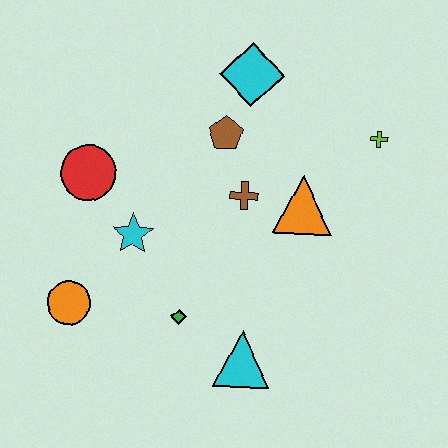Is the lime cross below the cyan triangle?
No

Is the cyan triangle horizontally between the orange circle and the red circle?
No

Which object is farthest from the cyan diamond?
The orange circle is farthest from the cyan diamond.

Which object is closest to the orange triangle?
The brown cross is closest to the orange triangle.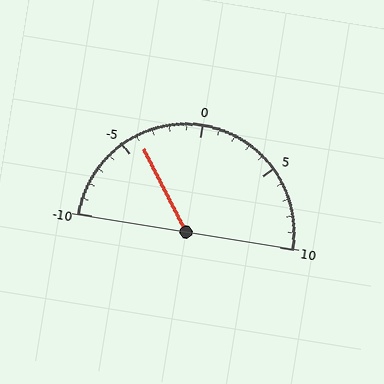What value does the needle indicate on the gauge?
The needle indicates approximately -4.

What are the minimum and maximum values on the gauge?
The gauge ranges from -10 to 10.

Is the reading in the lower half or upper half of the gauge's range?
The reading is in the lower half of the range (-10 to 10).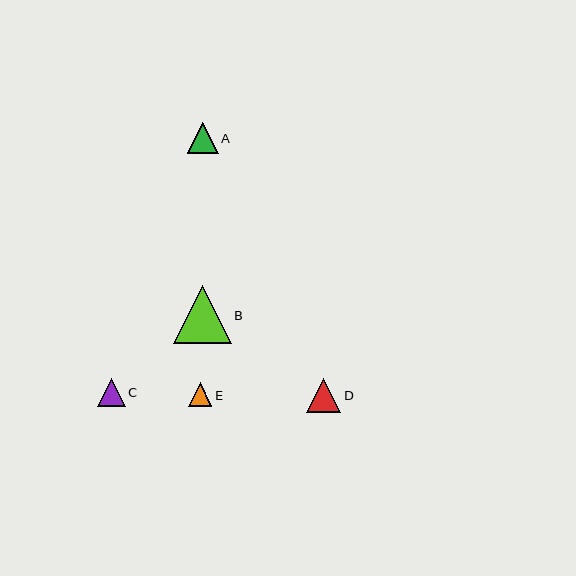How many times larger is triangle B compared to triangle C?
Triangle B is approximately 2.1 times the size of triangle C.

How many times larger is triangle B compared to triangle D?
Triangle B is approximately 1.7 times the size of triangle D.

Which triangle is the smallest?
Triangle E is the smallest with a size of approximately 24 pixels.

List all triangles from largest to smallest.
From largest to smallest: B, D, A, C, E.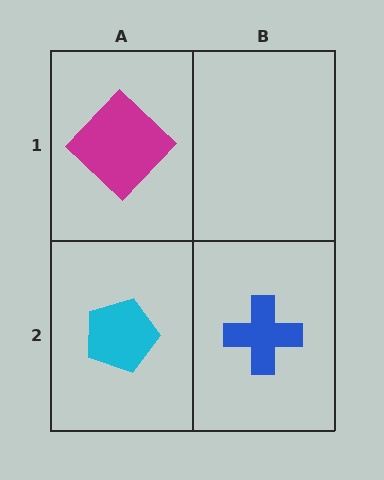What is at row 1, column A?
A magenta diamond.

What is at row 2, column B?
A blue cross.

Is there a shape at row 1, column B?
No, that cell is empty.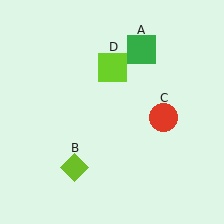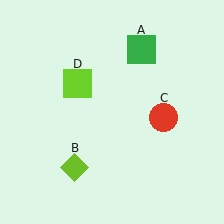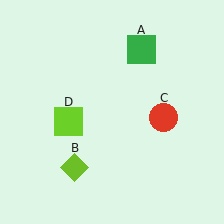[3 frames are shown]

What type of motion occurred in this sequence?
The lime square (object D) rotated counterclockwise around the center of the scene.